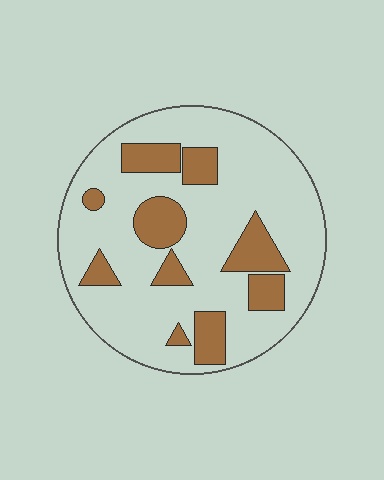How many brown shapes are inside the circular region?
10.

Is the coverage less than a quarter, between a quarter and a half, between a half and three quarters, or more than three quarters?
Less than a quarter.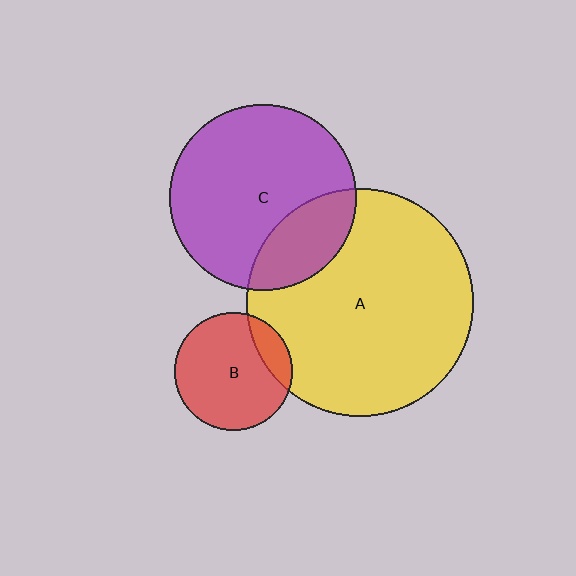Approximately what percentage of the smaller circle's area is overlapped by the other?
Approximately 15%.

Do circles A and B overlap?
Yes.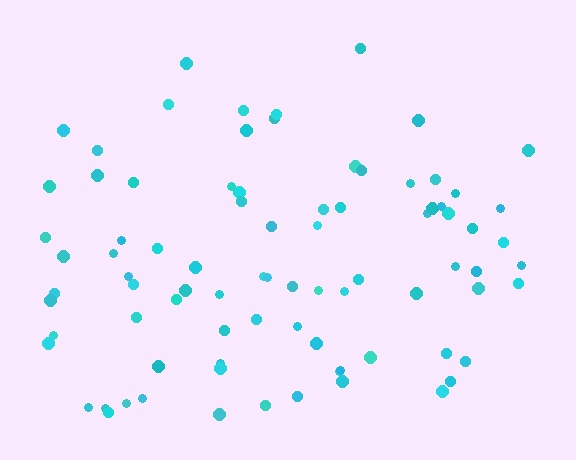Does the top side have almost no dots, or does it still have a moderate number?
Still a moderate number, just noticeably fewer than the bottom.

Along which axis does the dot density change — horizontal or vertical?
Vertical.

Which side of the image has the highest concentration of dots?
The bottom.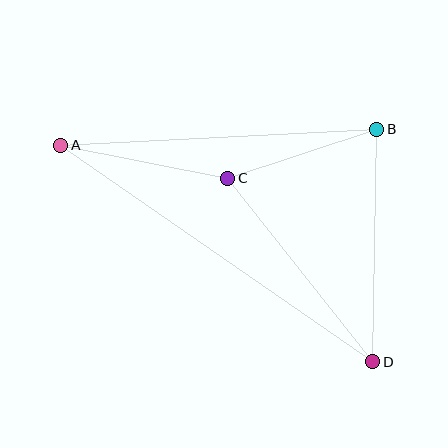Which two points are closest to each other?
Points B and C are closest to each other.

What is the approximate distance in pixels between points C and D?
The distance between C and D is approximately 234 pixels.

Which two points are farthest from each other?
Points A and D are farthest from each other.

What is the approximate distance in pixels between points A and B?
The distance between A and B is approximately 317 pixels.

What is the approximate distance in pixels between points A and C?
The distance between A and C is approximately 170 pixels.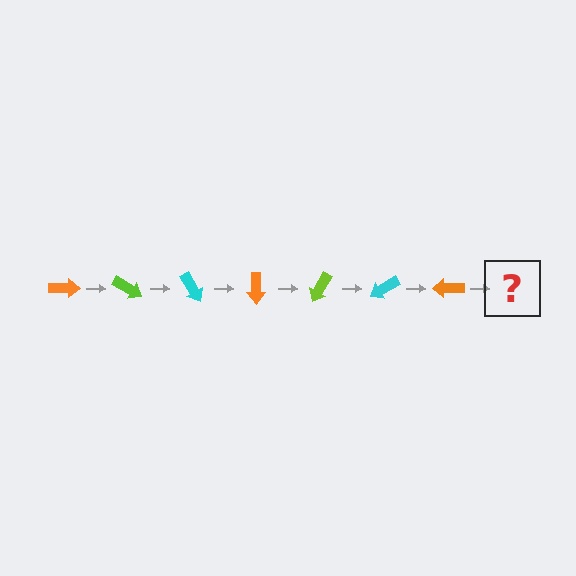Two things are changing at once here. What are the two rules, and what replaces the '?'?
The two rules are that it rotates 30 degrees each step and the color cycles through orange, lime, and cyan. The '?' should be a lime arrow, rotated 210 degrees from the start.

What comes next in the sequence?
The next element should be a lime arrow, rotated 210 degrees from the start.